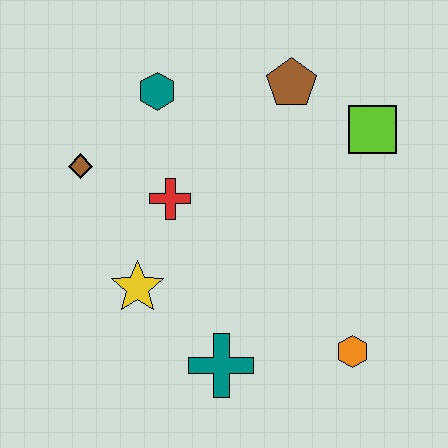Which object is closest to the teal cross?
The yellow star is closest to the teal cross.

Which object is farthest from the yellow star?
The lime square is farthest from the yellow star.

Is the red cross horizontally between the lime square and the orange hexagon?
No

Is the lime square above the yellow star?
Yes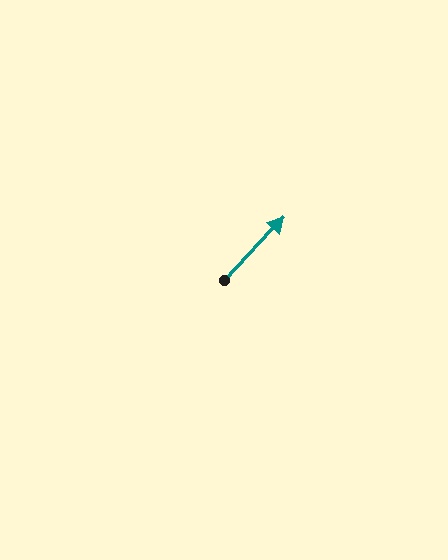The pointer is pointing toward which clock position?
Roughly 1 o'clock.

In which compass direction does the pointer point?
Northeast.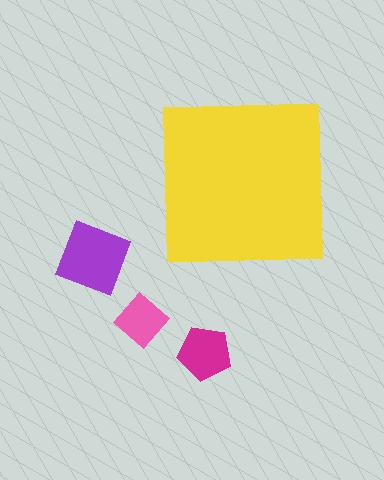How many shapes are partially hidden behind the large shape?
0 shapes are partially hidden.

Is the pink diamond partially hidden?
No, the pink diamond is fully visible.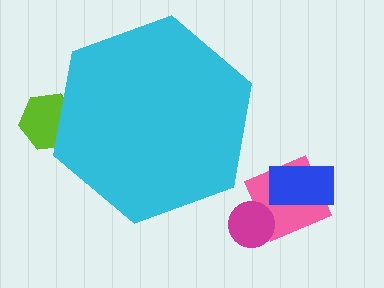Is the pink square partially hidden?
No, the pink square is fully visible.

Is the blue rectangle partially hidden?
No, the blue rectangle is fully visible.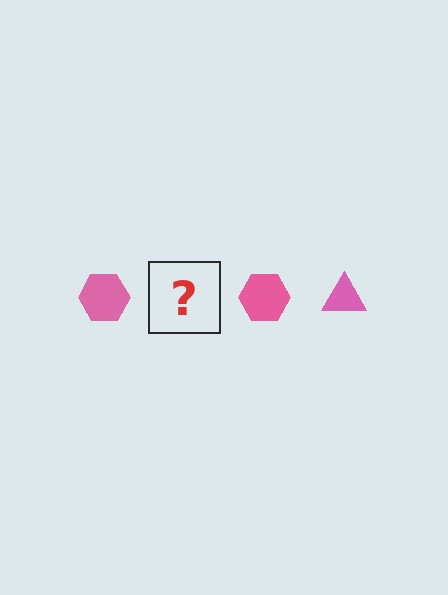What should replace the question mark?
The question mark should be replaced with a pink triangle.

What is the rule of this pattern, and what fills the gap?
The rule is that the pattern cycles through hexagon, triangle shapes in pink. The gap should be filled with a pink triangle.